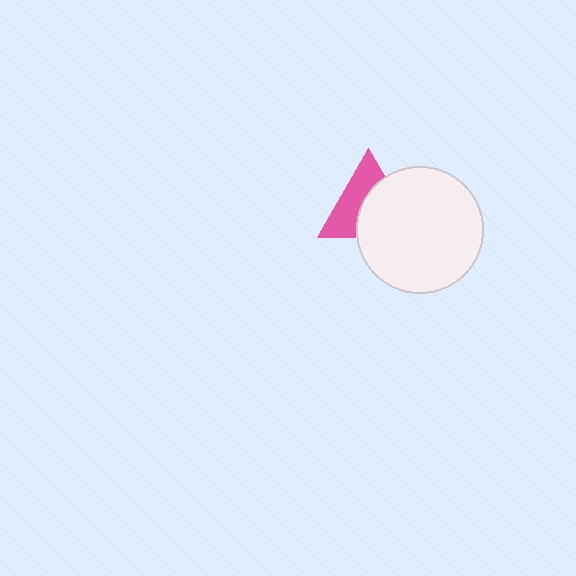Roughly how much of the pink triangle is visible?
About half of it is visible (roughly 48%).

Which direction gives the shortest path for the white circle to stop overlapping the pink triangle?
Moving toward the lower-right gives the shortest separation.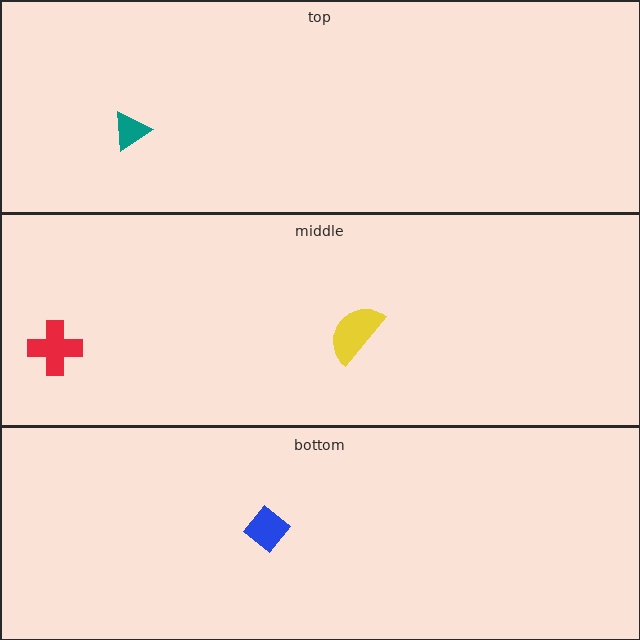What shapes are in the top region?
The teal triangle.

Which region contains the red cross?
The middle region.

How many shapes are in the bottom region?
1.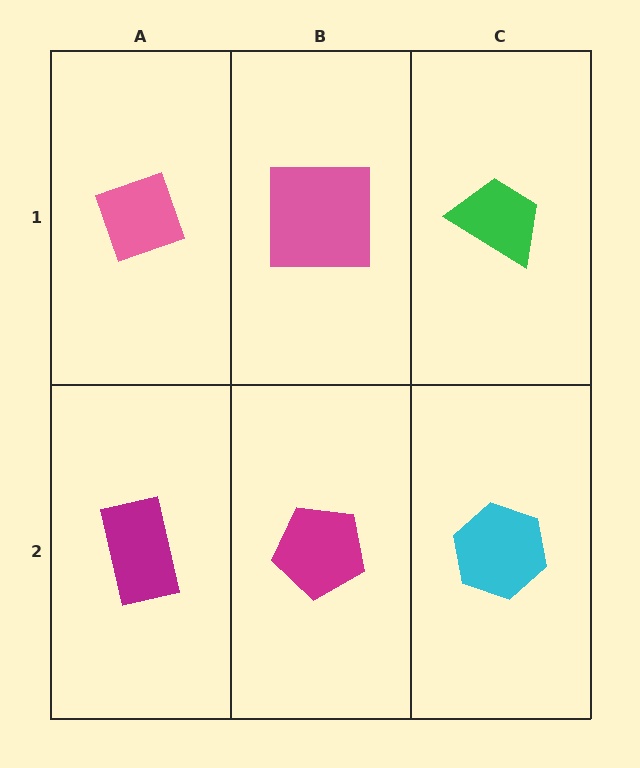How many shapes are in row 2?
3 shapes.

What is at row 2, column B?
A magenta pentagon.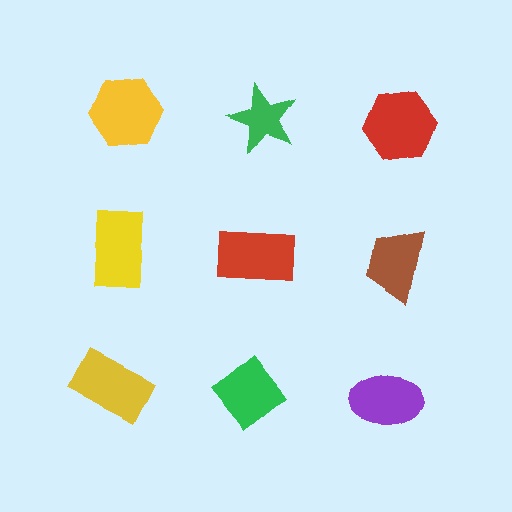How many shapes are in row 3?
3 shapes.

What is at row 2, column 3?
A brown trapezoid.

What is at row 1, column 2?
A green star.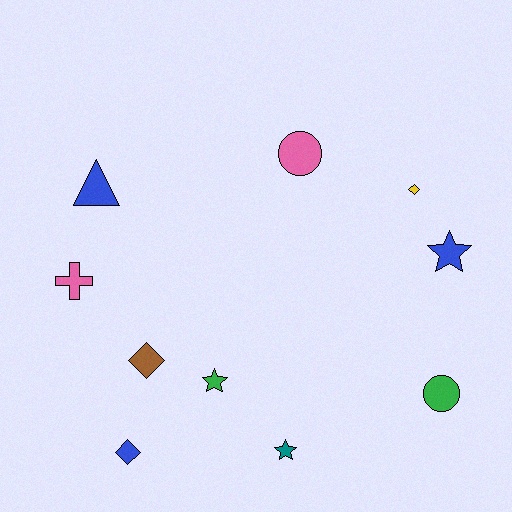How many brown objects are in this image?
There is 1 brown object.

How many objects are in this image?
There are 10 objects.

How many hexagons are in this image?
There are no hexagons.